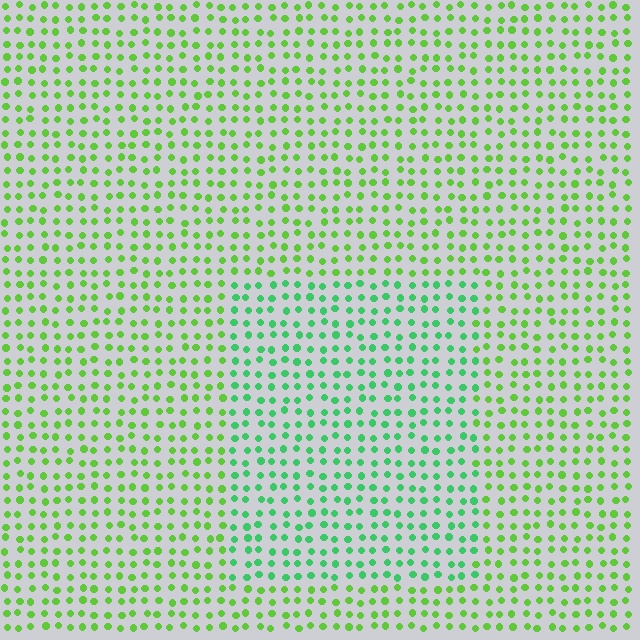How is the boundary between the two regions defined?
The boundary is defined purely by a slight shift in hue (about 35 degrees). Spacing, size, and orientation are identical on both sides.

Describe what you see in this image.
The image is filled with small lime elements in a uniform arrangement. A rectangle-shaped region is visible where the elements are tinted to a slightly different hue, forming a subtle color boundary.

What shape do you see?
I see a rectangle.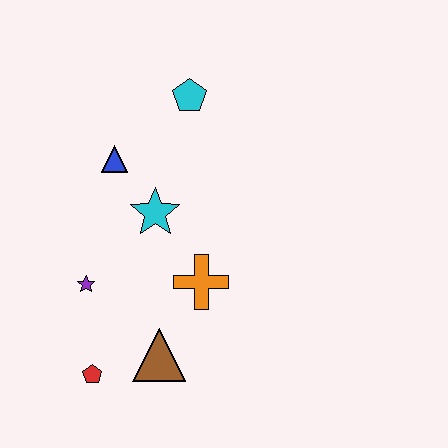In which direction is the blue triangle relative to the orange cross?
The blue triangle is above the orange cross.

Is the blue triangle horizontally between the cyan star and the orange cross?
No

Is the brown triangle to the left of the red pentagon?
No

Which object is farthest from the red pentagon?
The cyan pentagon is farthest from the red pentagon.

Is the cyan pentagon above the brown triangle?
Yes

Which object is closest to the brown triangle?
The red pentagon is closest to the brown triangle.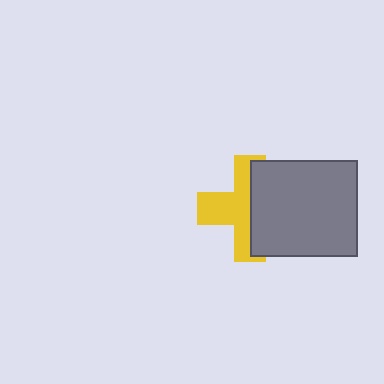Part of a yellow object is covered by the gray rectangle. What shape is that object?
It is a cross.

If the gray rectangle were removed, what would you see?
You would see the complete yellow cross.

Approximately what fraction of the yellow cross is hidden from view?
Roughly 48% of the yellow cross is hidden behind the gray rectangle.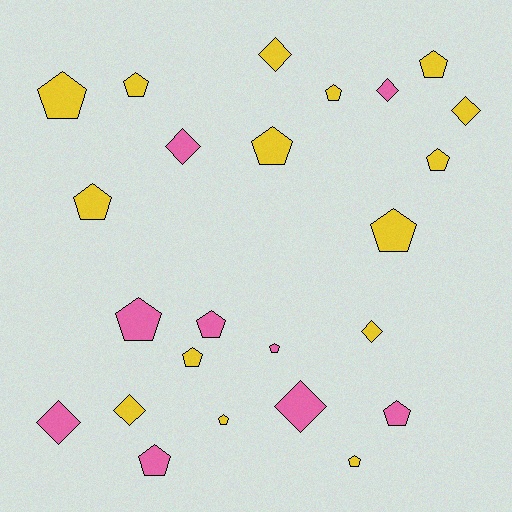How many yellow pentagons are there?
There are 11 yellow pentagons.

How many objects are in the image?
There are 24 objects.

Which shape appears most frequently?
Pentagon, with 16 objects.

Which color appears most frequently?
Yellow, with 15 objects.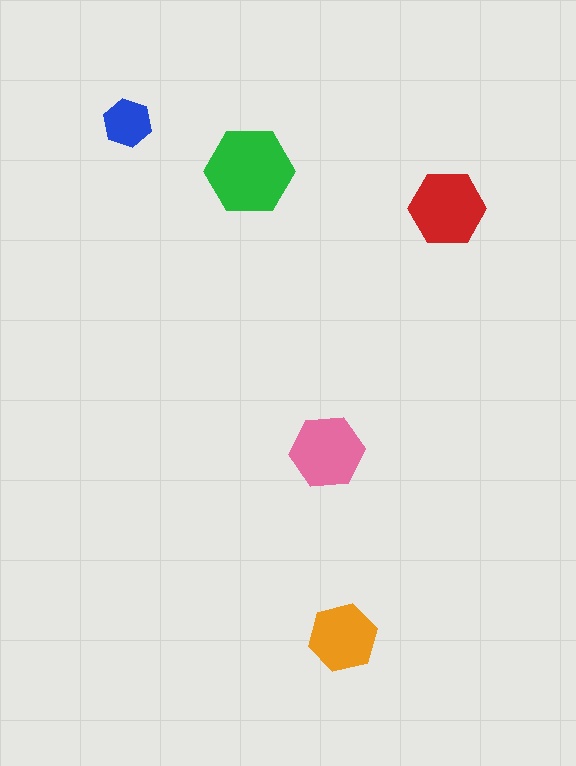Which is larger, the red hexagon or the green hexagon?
The green one.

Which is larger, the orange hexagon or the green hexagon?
The green one.